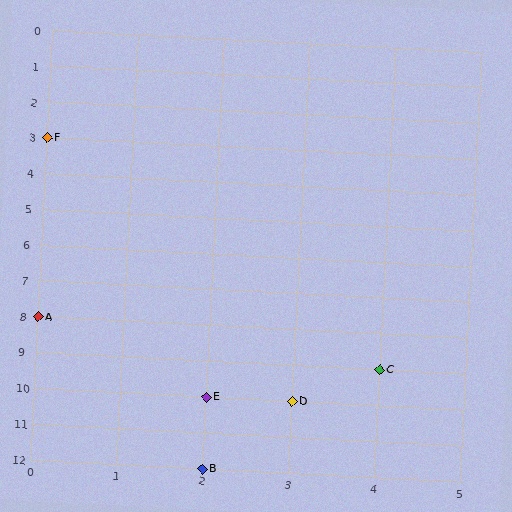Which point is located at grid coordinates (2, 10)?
Point E is at (2, 10).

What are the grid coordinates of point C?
Point C is at grid coordinates (4, 9).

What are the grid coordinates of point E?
Point E is at grid coordinates (2, 10).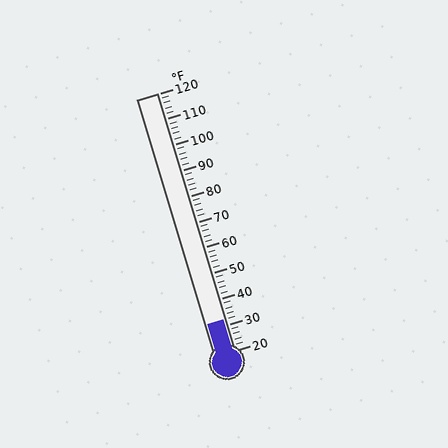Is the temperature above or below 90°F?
The temperature is below 90°F.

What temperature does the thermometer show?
The thermometer shows approximately 32°F.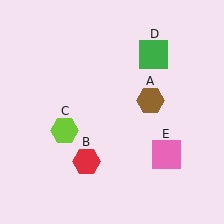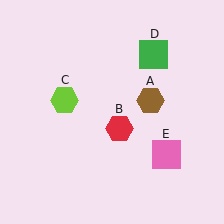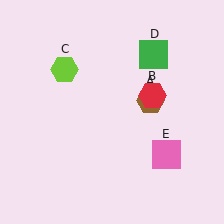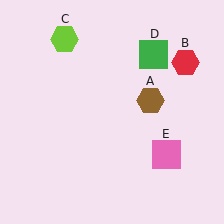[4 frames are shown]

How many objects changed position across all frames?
2 objects changed position: red hexagon (object B), lime hexagon (object C).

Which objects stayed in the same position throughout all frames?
Brown hexagon (object A) and green square (object D) and pink square (object E) remained stationary.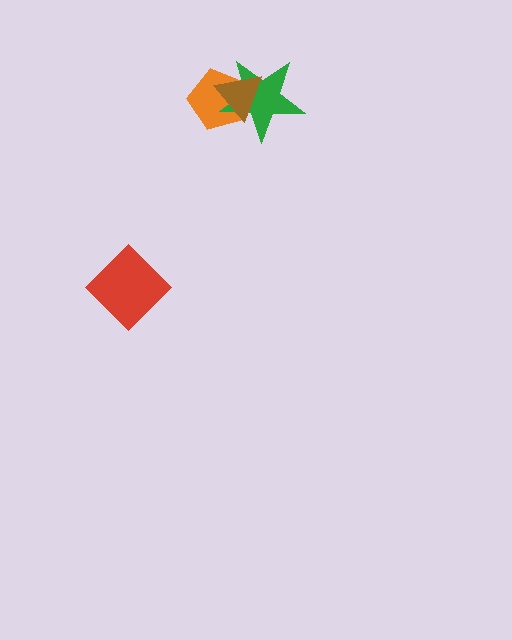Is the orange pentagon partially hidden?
Yes, it is partially covered by another shape.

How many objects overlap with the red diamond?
0 objects overlap with the red diamond.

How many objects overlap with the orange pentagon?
2 objects overlap with the orange pentagon.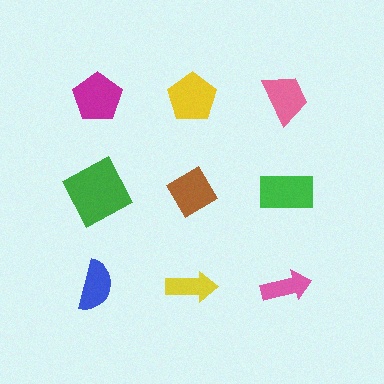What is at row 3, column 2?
A yellow arrow.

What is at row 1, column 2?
A yellow pentagon.